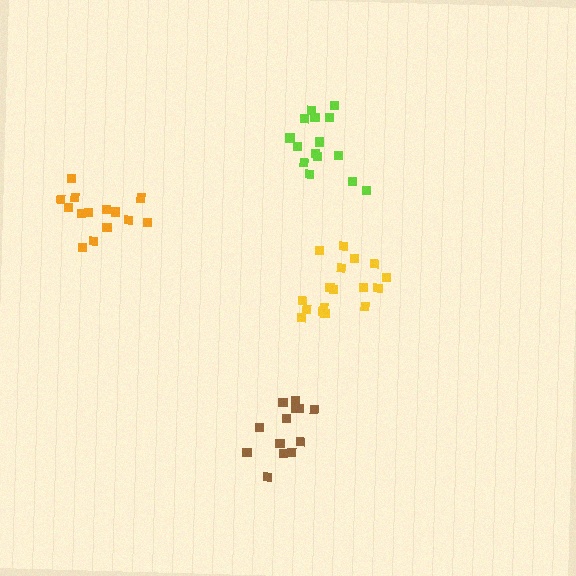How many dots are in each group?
Group 1: 15 dots, Group 2: 13 dots, Group 3: 14 dots, Group 4: 17 dots (59 total).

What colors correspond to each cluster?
The clusters are colored: lime, brown, orange, yellow.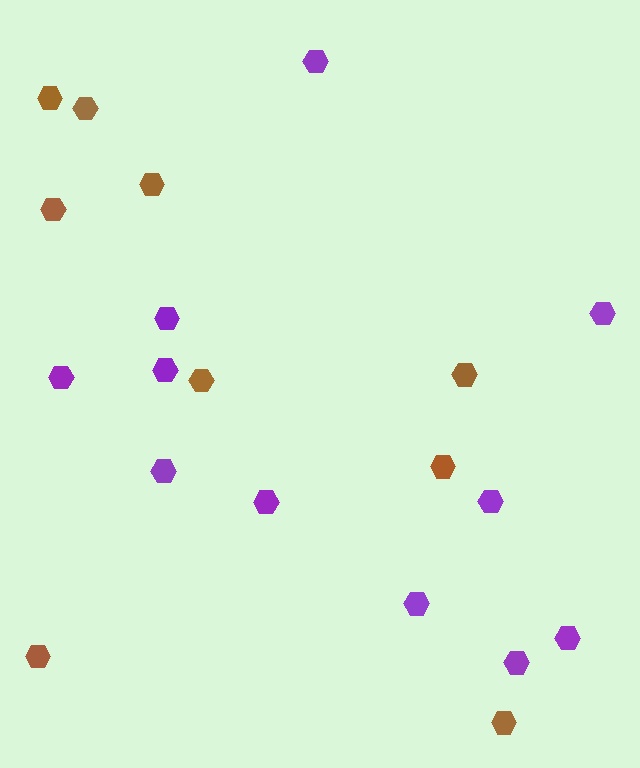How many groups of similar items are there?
There are 2 groups: one group of brown hexagons (9) and one group of purple hexagons (11).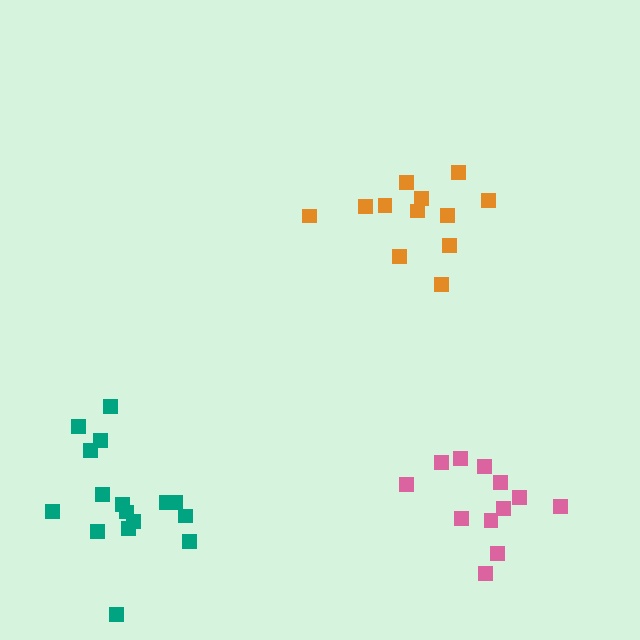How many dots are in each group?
Group 1: 16 dots, Group 2: 12 dots, Group 3: 12 dots (40 total).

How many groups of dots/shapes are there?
There are 3 groups.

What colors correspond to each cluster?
The clusters are colored: teal, orange, pink.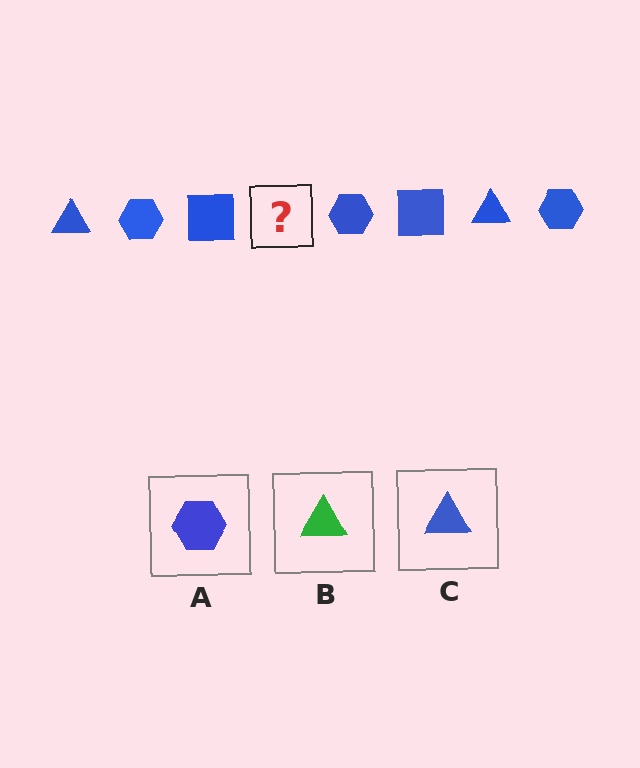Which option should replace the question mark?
Option C.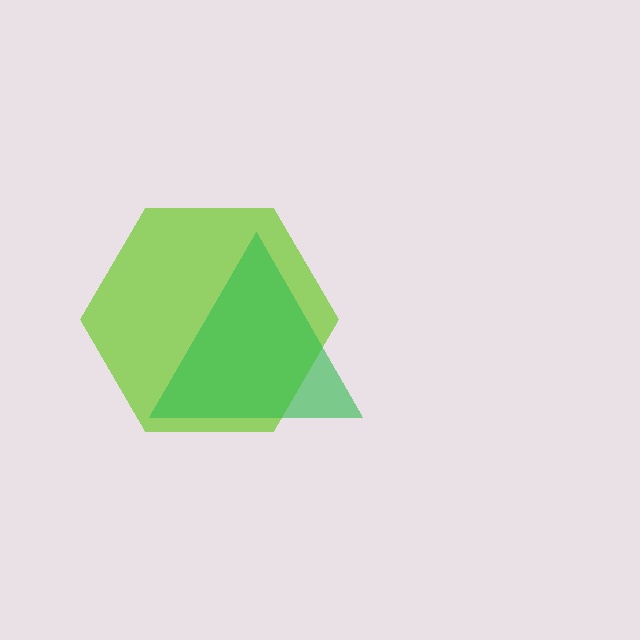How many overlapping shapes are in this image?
There are 2 overlapping shapes in the image.